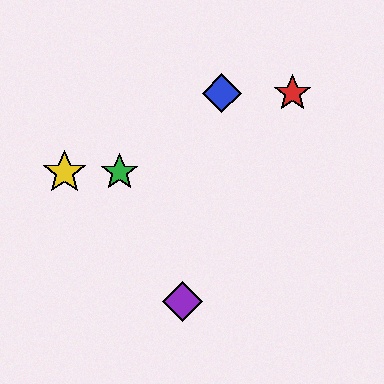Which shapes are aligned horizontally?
The green star, the yellow star are aligned horizontally.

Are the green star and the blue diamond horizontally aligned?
No, the green star is at y≈172 and the blue diamond is at y≈93.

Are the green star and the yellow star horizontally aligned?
Yes, both are at y≈172.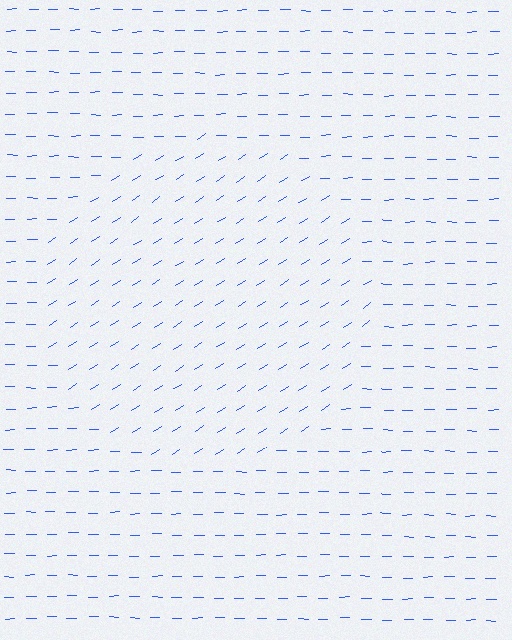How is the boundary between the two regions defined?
The boundary is defined purely by a change in line orientation (approximately 32 degrees difference). All lines are the same color and thickness.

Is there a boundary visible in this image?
Yes, there is a texture boundary formed by a change in line orientation.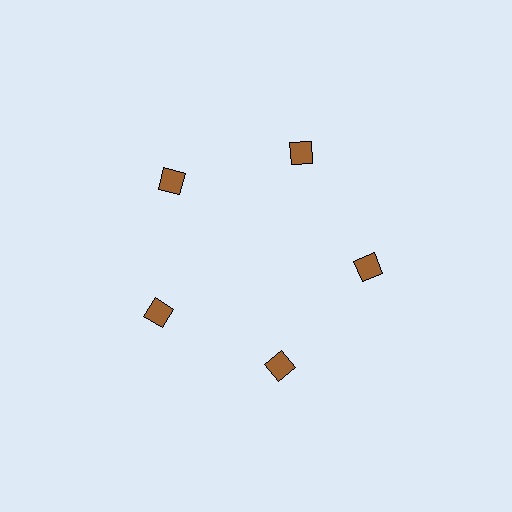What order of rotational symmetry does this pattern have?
This pattern has 5-fold rotational symmetry.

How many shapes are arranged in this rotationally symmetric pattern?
There are 5 shapes, arranged in 5 groups of 1.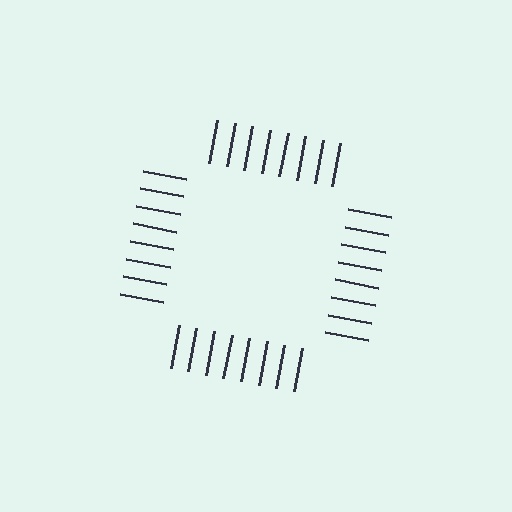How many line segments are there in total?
32 — 8 along each of the 4 edges.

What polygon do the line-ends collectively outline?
An illusory square — the line segments terminate on its edges but no continuous stroke is drawn.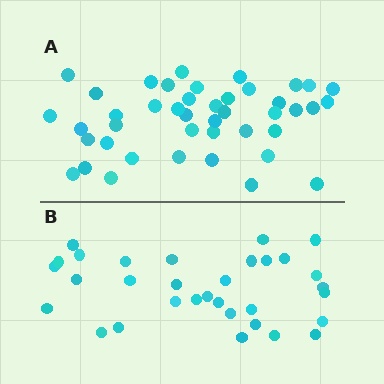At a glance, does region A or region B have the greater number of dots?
Region A (the top region) has more dots.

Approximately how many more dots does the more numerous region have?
Region A has roughly 12 or so more dots than region B.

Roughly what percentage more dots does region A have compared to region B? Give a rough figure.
About 35% more.